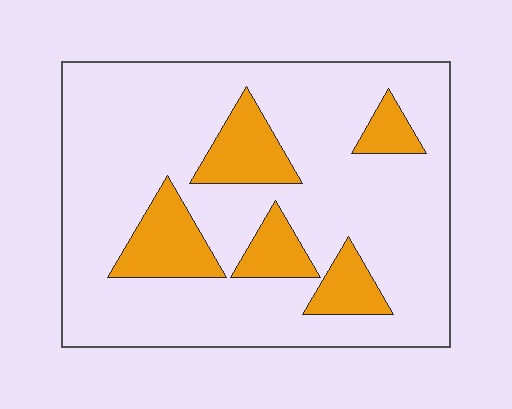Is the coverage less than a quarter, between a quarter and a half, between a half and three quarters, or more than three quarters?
Less than a quarter.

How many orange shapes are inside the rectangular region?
5.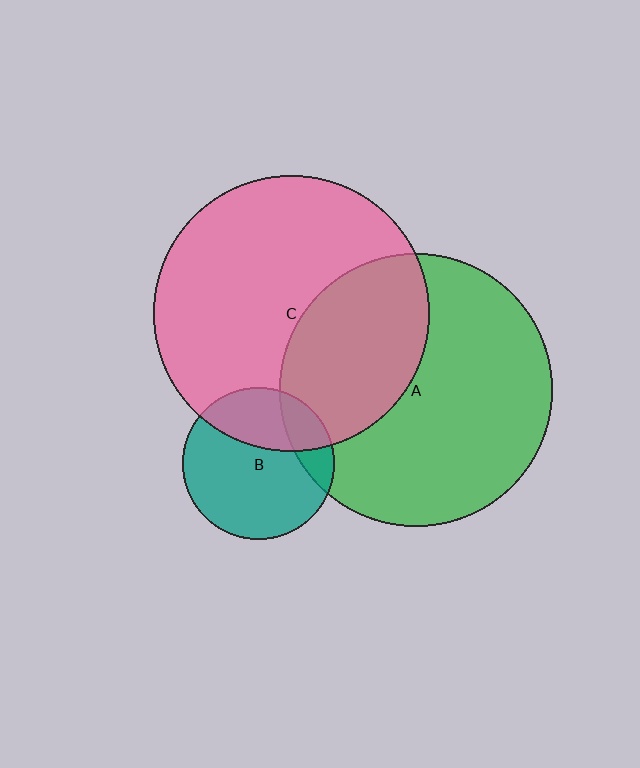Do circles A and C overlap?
Yes.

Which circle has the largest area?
Circle C (pink).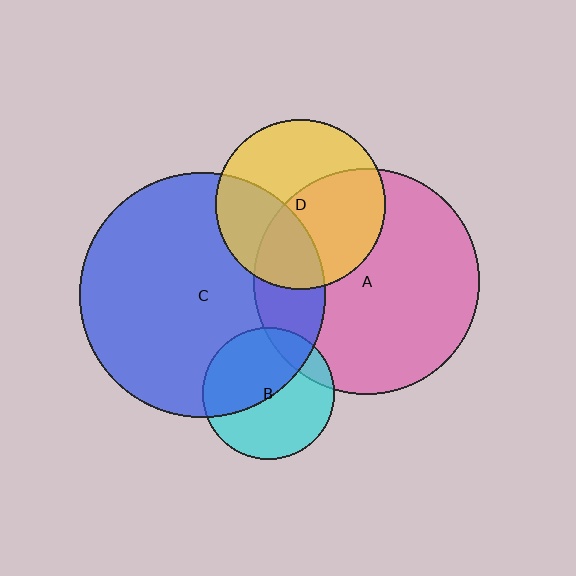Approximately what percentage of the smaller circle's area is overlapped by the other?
Approximately 15%.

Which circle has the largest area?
Circle C (blue).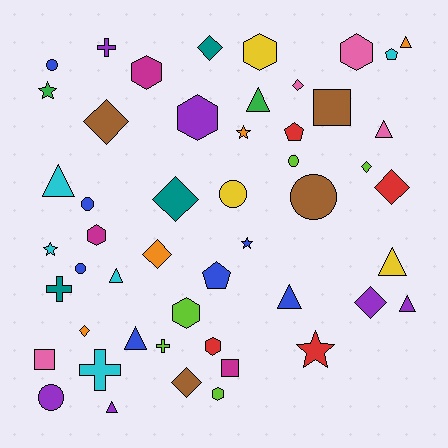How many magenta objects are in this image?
There are 3 magenta objects.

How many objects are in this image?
There are 50 objects.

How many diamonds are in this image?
There are 10 diamonds.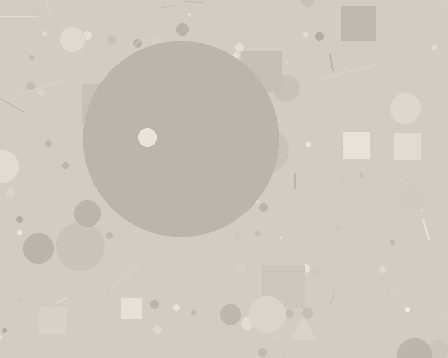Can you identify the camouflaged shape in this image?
The camouflaged shape is a circle.